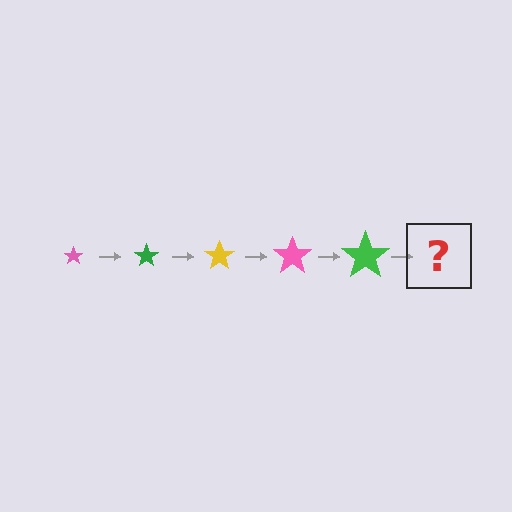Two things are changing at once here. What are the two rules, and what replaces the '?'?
The two rules are that the star grows larger each step and the color cycles through pink, green, and yellow. The '?' should be a yellow star, larger than the previous one.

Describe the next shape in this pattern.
It should be a yellow star, larger than the previous one.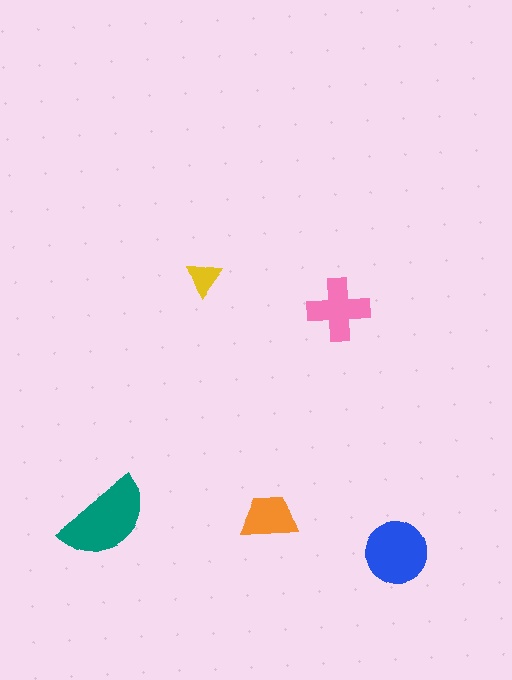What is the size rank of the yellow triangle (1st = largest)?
5th.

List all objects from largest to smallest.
The teal semicircle, the blue circle, the pink cross, the orange trapezoid, the yellow triangle.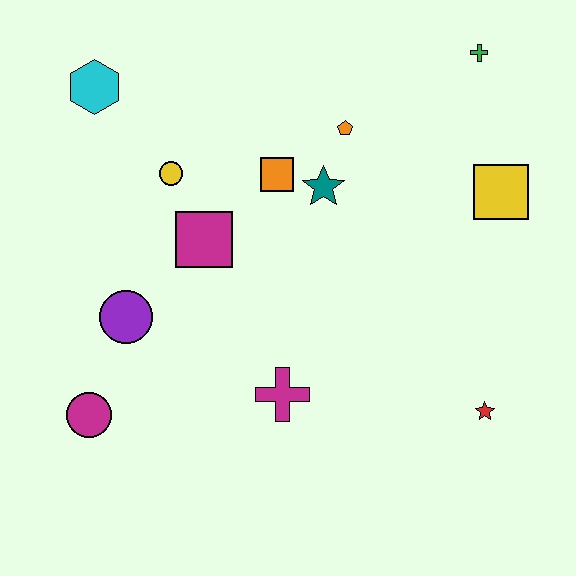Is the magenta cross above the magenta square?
No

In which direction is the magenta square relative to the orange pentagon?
The magenta square is to the left of the orange pentagon.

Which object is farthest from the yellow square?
The magenta circle is farthest from the yellow square.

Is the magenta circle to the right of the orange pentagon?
No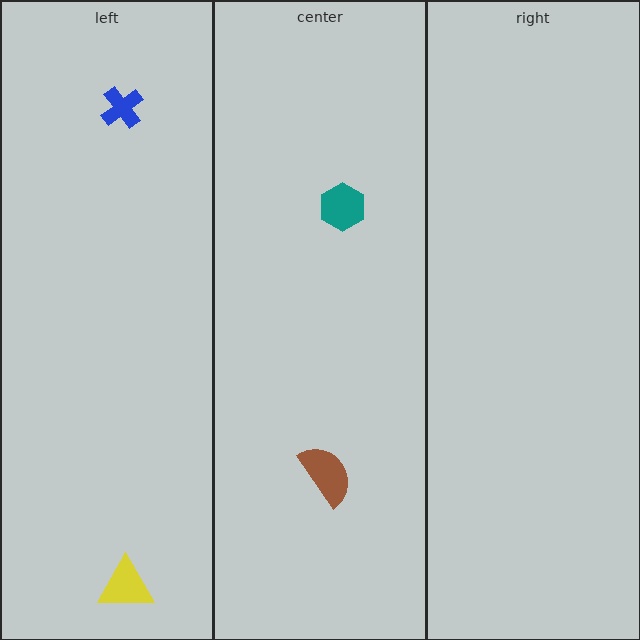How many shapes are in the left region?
2.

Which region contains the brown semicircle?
The center region.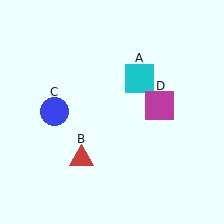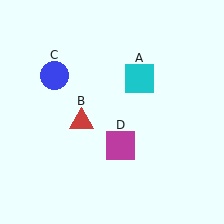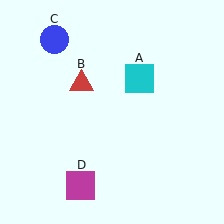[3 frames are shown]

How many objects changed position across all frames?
3 objects changed position: red triangle (object B), blue circle (object C), magenta square (object D).